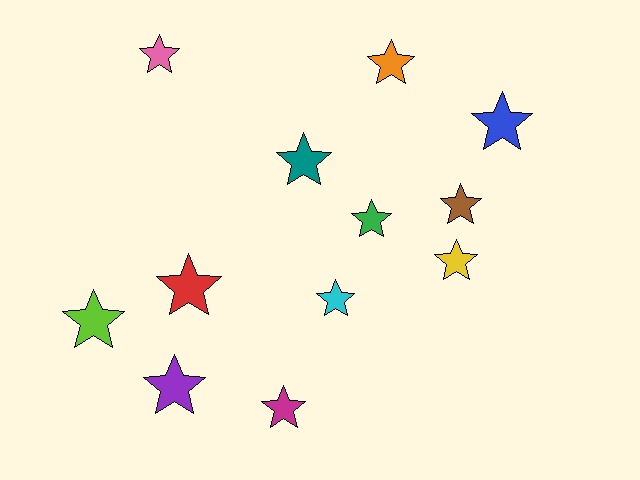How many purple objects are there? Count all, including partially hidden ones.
There is 1 purple object.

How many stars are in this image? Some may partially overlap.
There are 12 stars.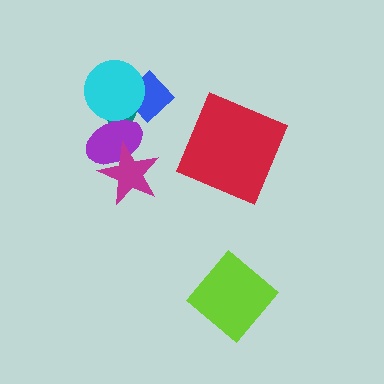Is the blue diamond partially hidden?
Yes, it is partially covered by another shape.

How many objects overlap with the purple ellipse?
3 objects overlap with the purple ellipse.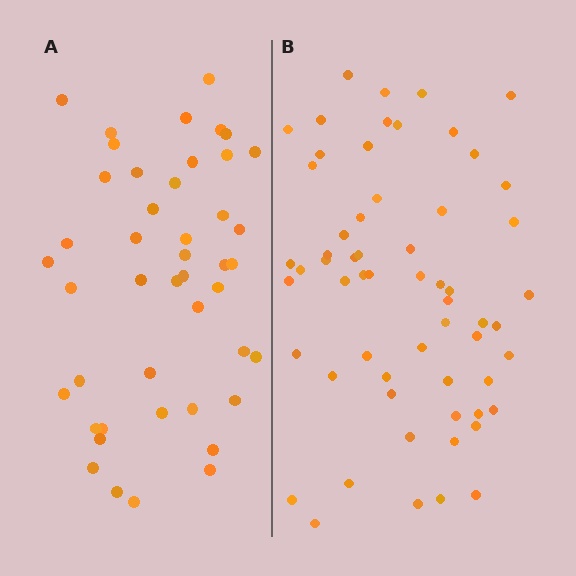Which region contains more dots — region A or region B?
Region B (the right region) has more dots.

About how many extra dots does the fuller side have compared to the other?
Region B has approximately 15 more dots than region A.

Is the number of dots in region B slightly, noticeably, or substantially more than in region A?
Region B has noticeably more, but not dramatically so. The ratio is roughly 1.3 to 1.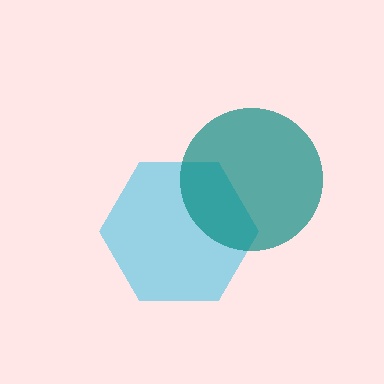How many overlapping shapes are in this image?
There are 2 overlapping shapes in the image.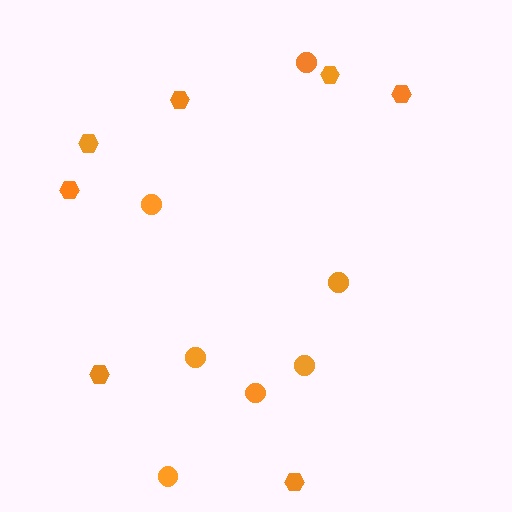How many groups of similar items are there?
There are 2 groups: one group of circles (7) and one group of hexagons (7).